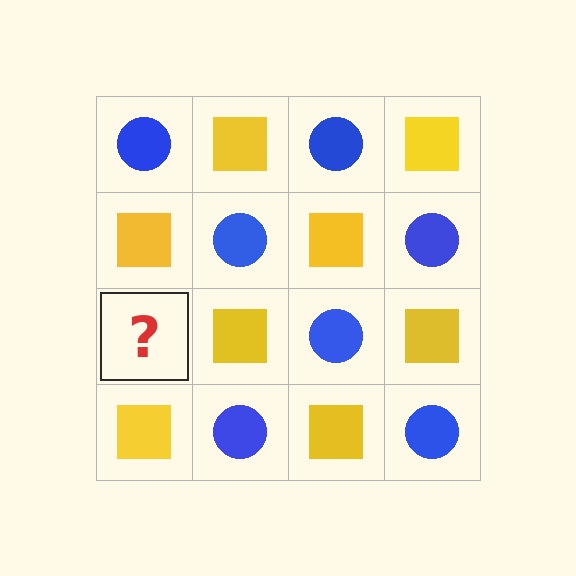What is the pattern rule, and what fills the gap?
The rule is that it alternates blue circle and yellow square in a checkerboard pattern. The gap should be filled with a blue circle.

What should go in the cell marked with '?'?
The missing cell should contain a blue circle.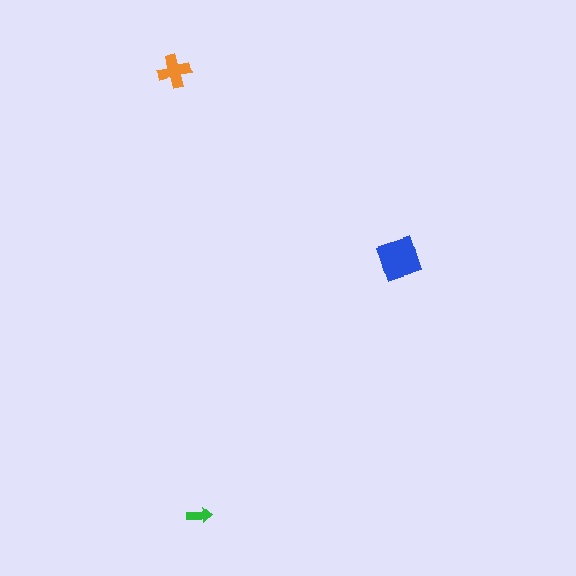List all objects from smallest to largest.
The green arrow, the orange cross, the blue square.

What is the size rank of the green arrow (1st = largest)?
3rd.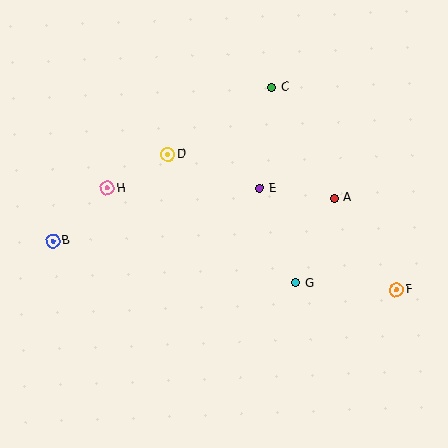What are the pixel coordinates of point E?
Point E is at (259, 188).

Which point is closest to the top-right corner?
Point C is closest to the top-right corner.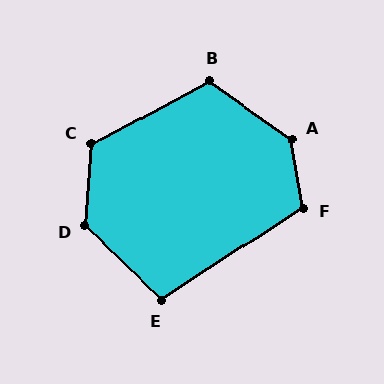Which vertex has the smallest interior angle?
E, at approximately 103 degrees.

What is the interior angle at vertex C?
Approximately 122 degrees (obtuse).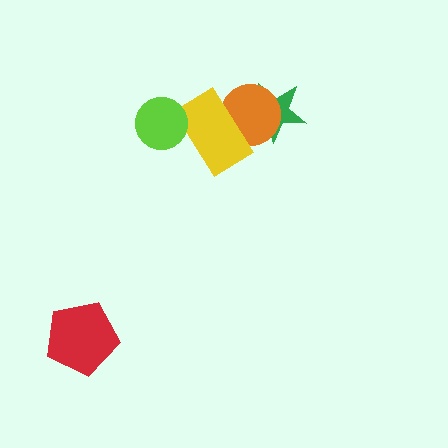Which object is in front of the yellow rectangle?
The lime circle is in front of the yellow rectangle.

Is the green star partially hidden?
Yes, it is partially covered by another shape.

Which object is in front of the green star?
The orange circle is in front of the green star.